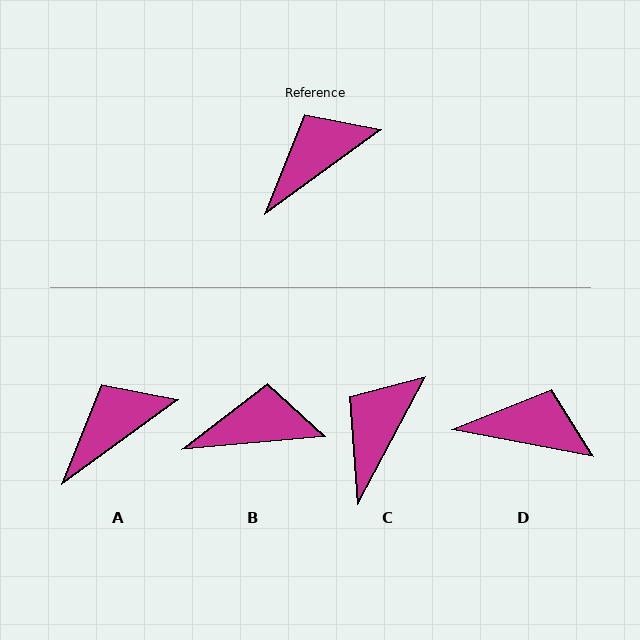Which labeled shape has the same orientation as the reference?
A.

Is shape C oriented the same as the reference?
No, it is off by about 26 degrees.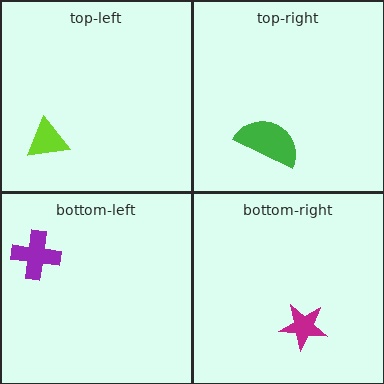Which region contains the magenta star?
The bottom-right region.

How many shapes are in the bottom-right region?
1.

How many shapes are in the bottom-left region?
1.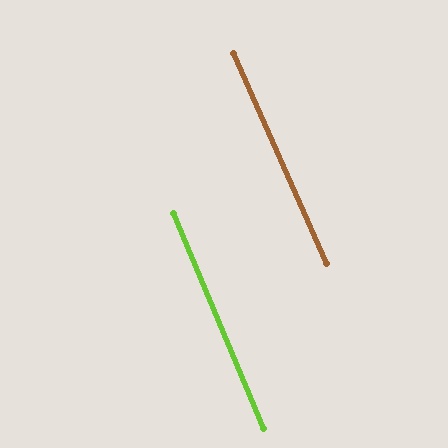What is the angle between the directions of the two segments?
Approximately 1 degree.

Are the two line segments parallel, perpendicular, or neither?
Parallel — their directions differ by only 1.0°.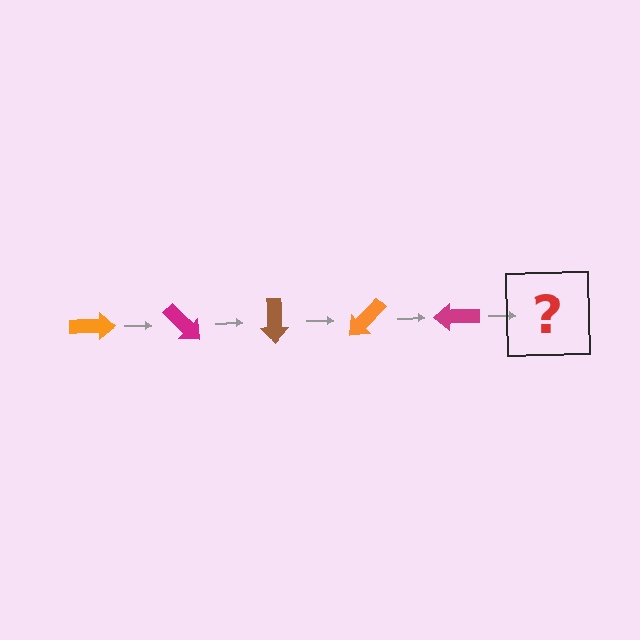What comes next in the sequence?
The next element should be a brown arrow, rotated 225 degrees from the start.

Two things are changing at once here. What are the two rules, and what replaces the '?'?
The two rules are that it rotates 45 degrees each step and the color cycles through orange, magenta, and brown. The '?' should be a brown arrow, rotated 225 degrees from the start.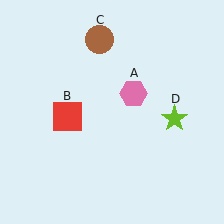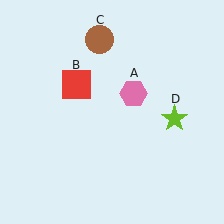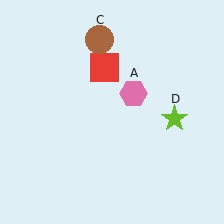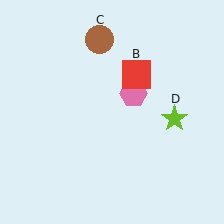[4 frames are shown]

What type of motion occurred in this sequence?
The red square (object B) rotated clockwise around the center of the scene.